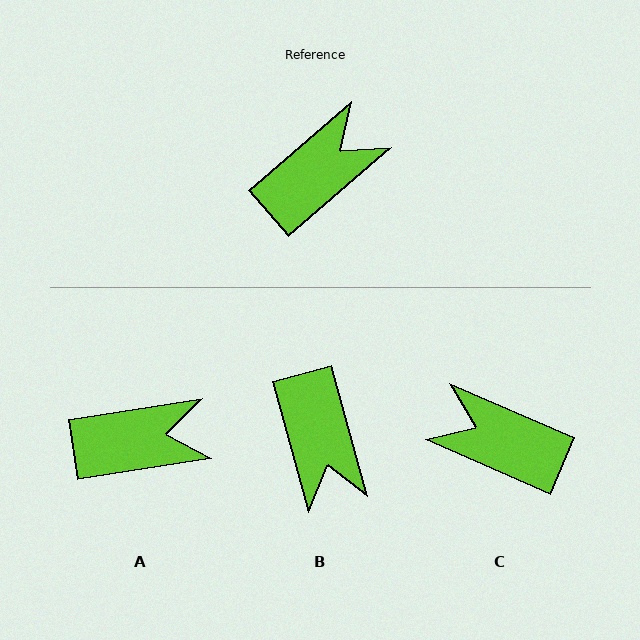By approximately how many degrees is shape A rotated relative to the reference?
Approximately 32 degrees clockwise.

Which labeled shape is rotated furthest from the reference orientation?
B, about 116 degrees away.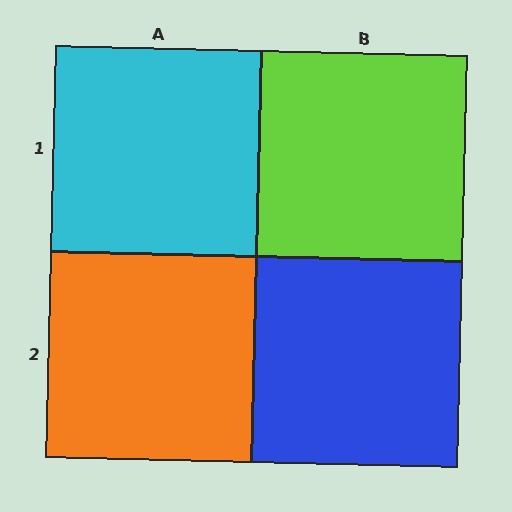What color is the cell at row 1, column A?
Cyan.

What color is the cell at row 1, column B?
Lime.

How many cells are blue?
1 cell is blue.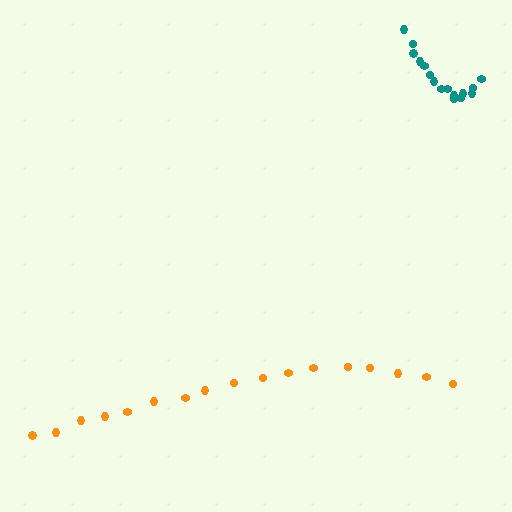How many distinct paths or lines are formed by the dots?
There are 2 distinct paths.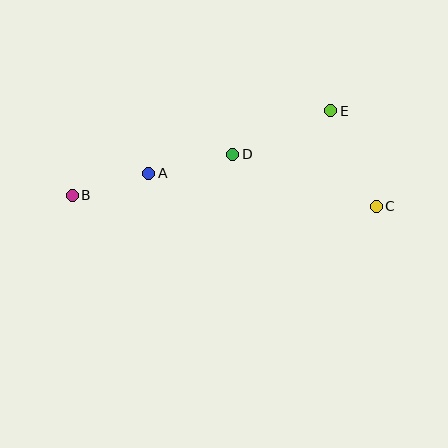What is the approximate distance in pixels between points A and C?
The distance between A and C is approximately 230 pixels.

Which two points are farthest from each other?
Points B and C are farthest from each other.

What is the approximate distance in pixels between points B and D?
The distance between B and D is approximately 166 pixels.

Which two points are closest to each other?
Points A and B are closest to each other.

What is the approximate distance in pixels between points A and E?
The distance between A and E is approximately 192 pixels.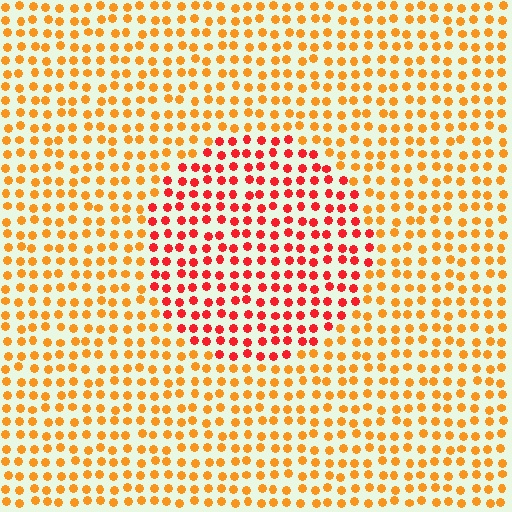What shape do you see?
I see a circle.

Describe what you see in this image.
The image is filled with small orange elements in a uniform arrangement. A circle-shaped region is visible where the elements are tinted to a slightly different hue, forming a subtle color boundary.